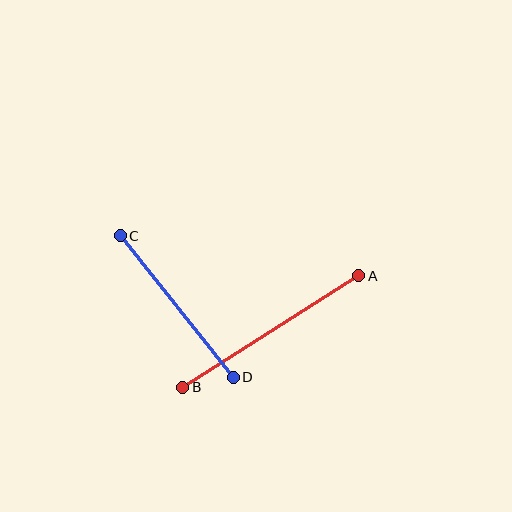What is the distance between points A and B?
The distance is approximately 208 pixels.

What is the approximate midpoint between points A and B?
The midpoint is at approximately (271, 332) pixels.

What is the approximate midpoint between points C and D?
The midpoint is at approximately (177, 307) pixels.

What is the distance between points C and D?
The distance is approximately 181 pixels.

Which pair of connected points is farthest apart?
Points A and B are farthest apart.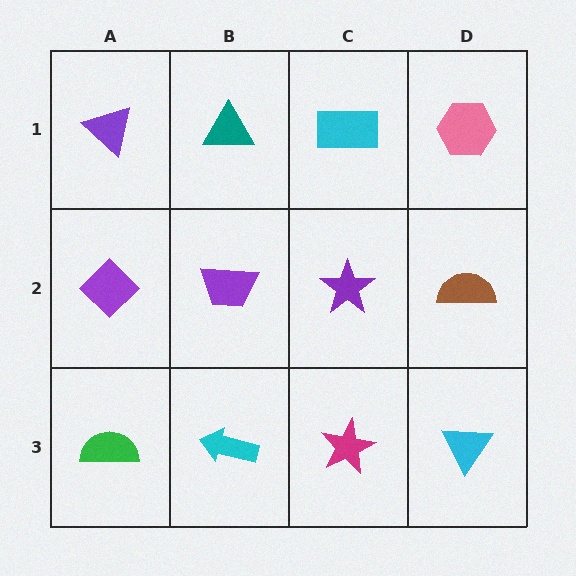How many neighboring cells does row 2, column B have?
4.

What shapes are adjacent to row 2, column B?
A teal triangle (row 1, column B), a cyan arrow (row 3, column B), a purple diamond (row 2, column A), a purple star (row 2, column C).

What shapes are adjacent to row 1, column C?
A purple star (row 2, column C), a teal triangle (row 1, column B), a pink hexagon (row 1, column D).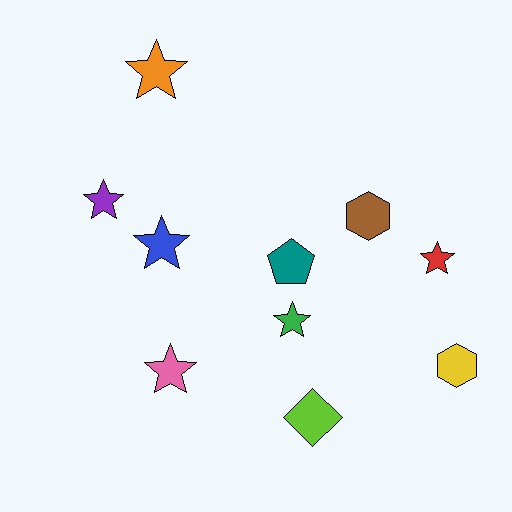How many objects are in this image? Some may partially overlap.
There are 10 objects.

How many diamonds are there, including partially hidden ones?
There is 1 diamond.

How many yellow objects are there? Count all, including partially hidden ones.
There is 1 yellow object.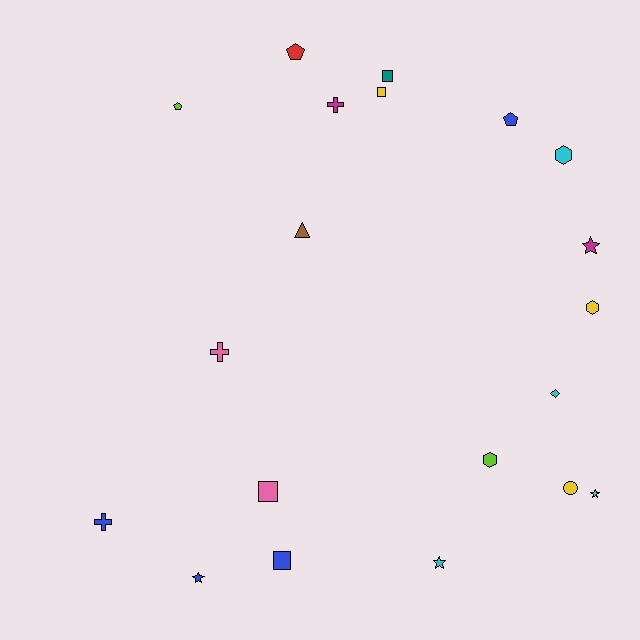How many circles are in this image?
There is 1 circle.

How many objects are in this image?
There are 20 objects.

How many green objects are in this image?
There are no green objects.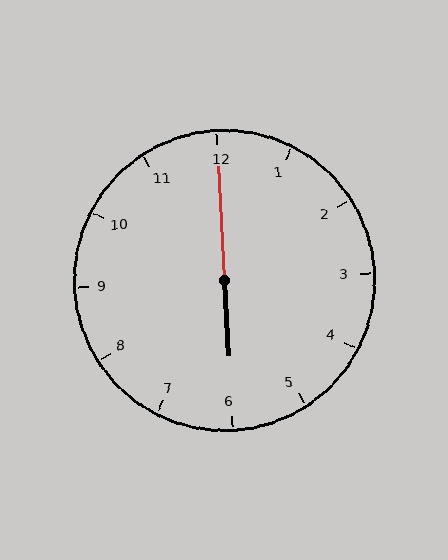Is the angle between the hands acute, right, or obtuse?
It is obtuse.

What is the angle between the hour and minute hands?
Approximately 180 degrees.